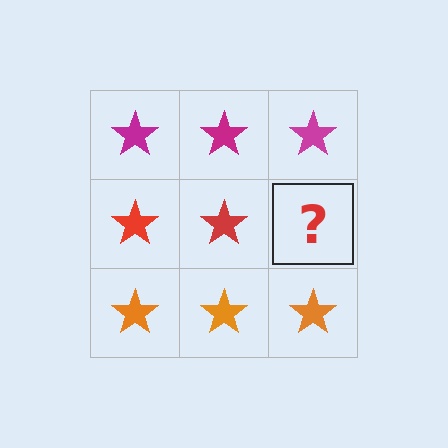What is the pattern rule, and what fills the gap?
The rule is that each row has a consistent color. The gap should be filled with a red star.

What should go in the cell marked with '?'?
The missing cell should contain a red star.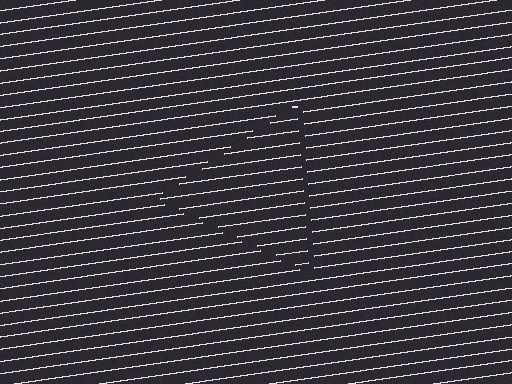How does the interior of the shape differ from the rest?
The interior of the shape contains the same grating, shifted by half a period — the contour is defined by the phase discontinuity where line-ends from the inner and outer gratings abut.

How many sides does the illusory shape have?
3 sides — the line-ends trace a triangle.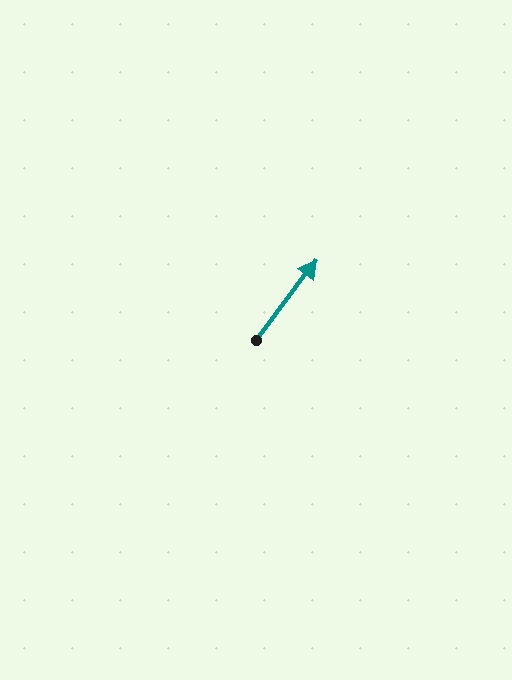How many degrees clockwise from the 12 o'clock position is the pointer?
Approximately 37 degrees.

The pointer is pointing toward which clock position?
Roughly 1 o'clock.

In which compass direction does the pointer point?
Northeast.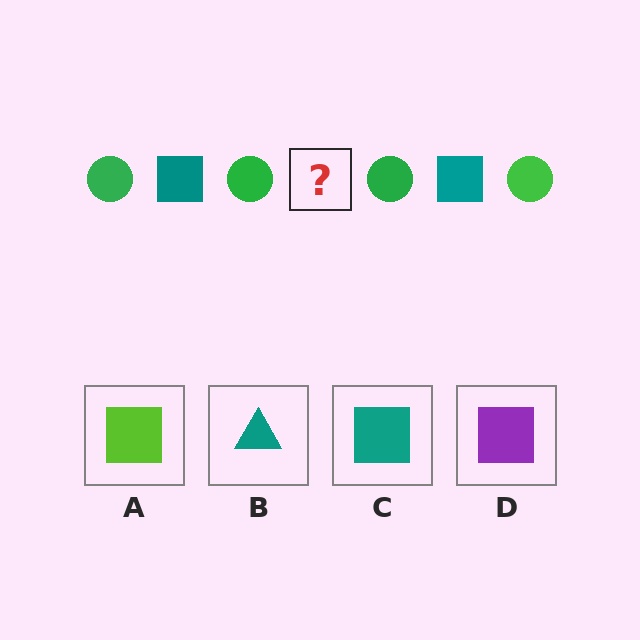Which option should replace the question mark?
Option C.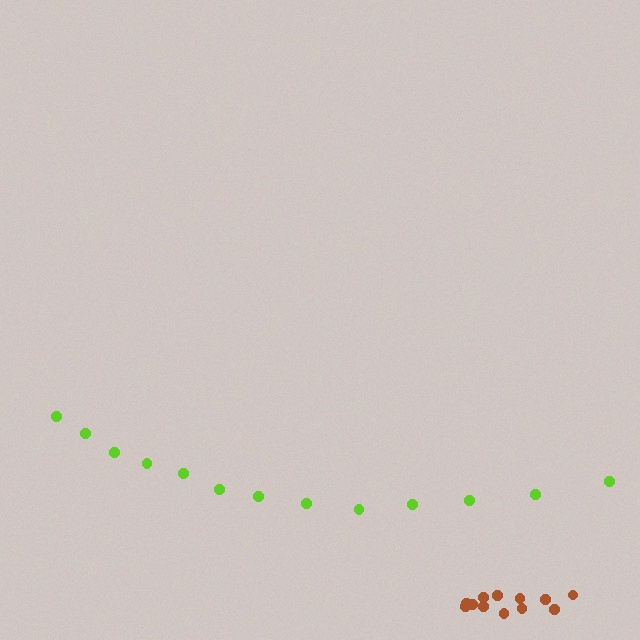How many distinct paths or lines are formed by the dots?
There are 2 distinct paths.